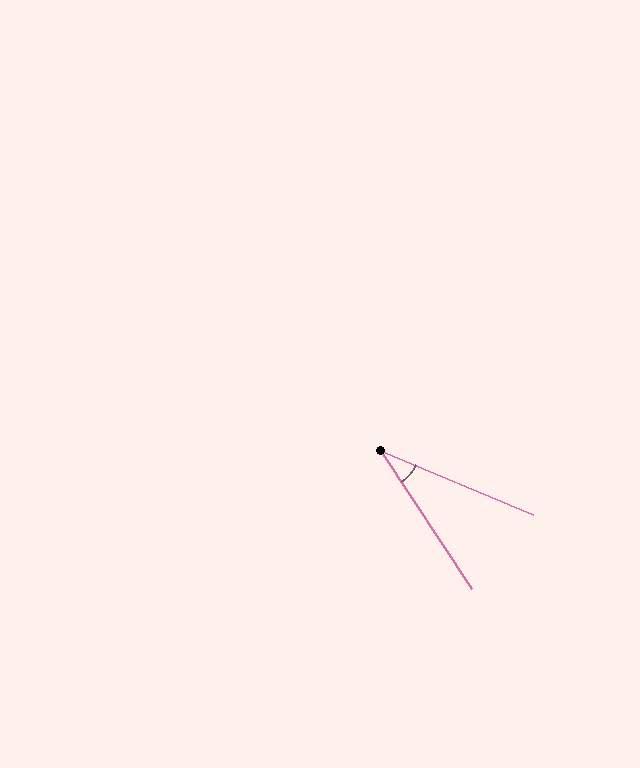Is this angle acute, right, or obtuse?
It is acute.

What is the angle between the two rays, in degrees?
Approximately 34 degrees.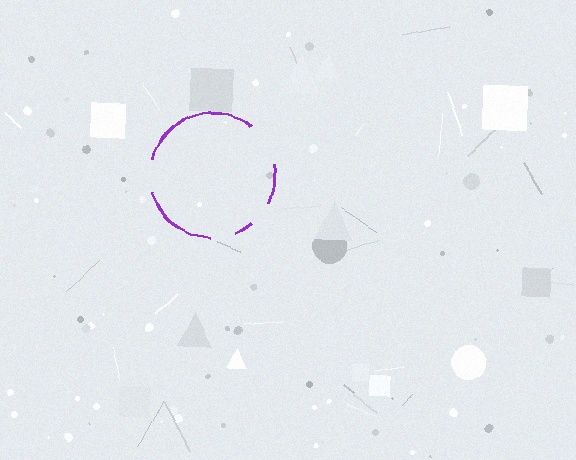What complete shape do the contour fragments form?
The contour fragments form a circle.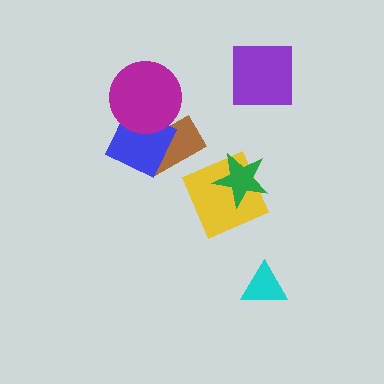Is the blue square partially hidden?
Yes, it is partially covered by another shape.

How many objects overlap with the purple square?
0 objects overlap with the purple square.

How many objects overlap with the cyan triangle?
0 objects overlap with the cyan triangle.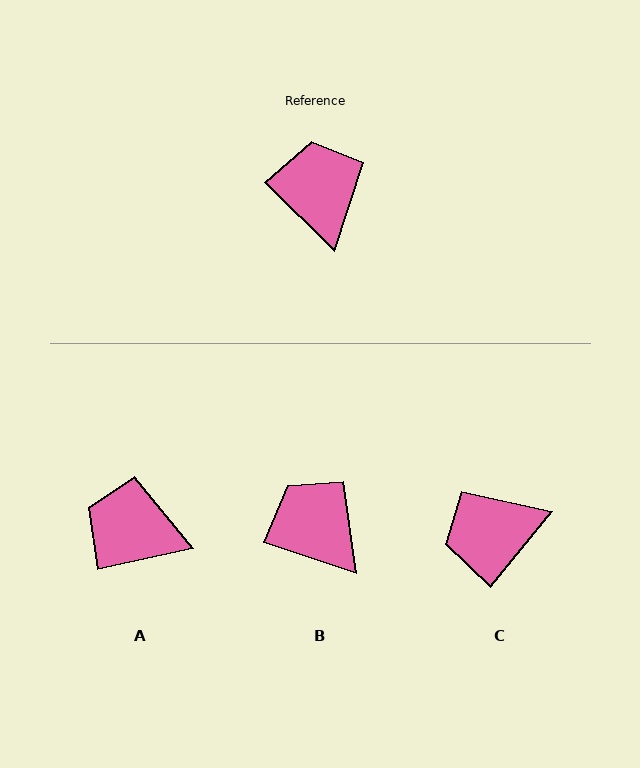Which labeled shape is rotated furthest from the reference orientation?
C, about 95 degrees away.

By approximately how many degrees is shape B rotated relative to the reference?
Approximately 26 degrees counter-clockwise.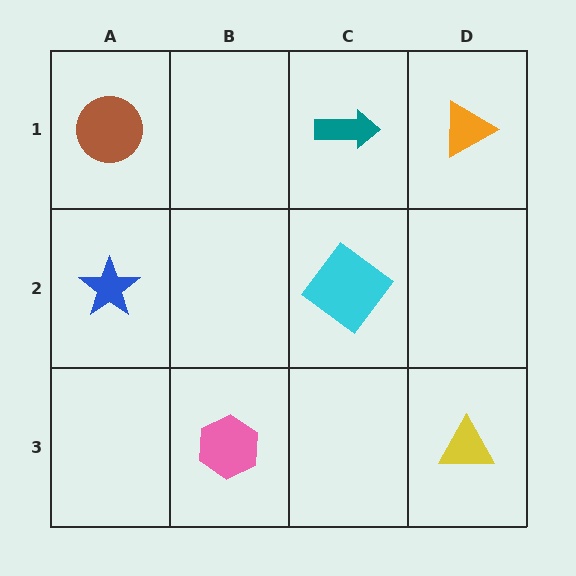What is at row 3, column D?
A yellow triangle.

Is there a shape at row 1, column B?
No, that cell is empty.